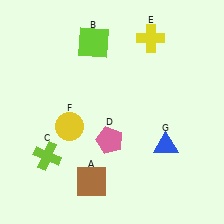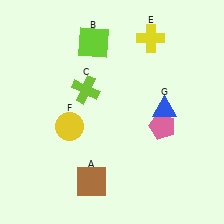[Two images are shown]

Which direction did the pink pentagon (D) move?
The pink pentagon (D) moved right.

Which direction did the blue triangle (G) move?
The blue triangle (G) moved up.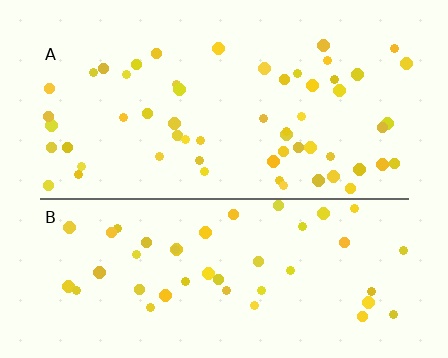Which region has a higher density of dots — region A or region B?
A (the top).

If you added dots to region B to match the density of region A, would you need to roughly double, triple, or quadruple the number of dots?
Approximately double.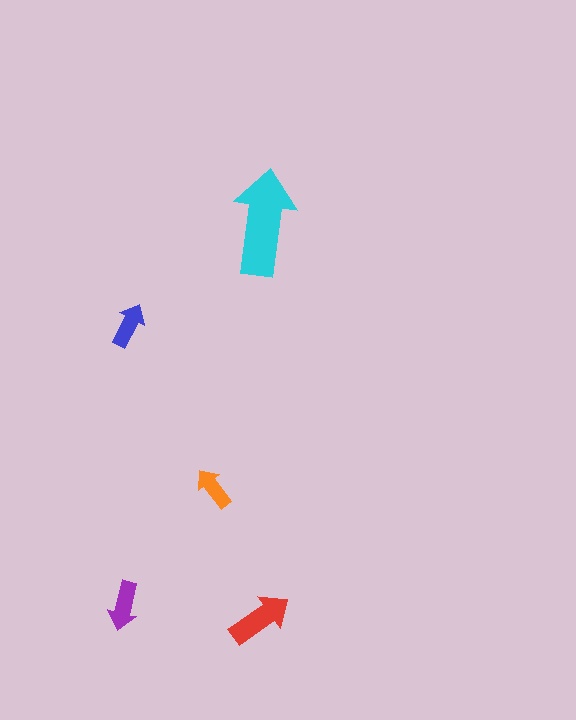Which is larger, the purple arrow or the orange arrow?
The purple one.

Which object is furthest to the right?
The cyan arrow is rightmost.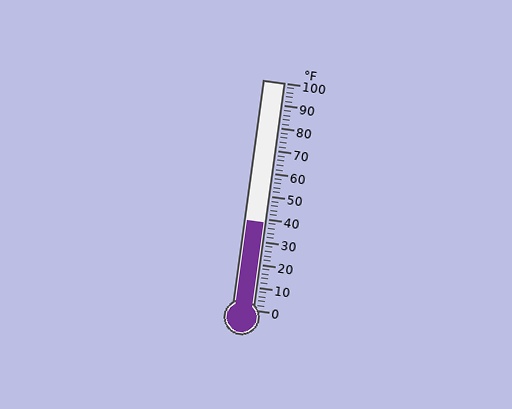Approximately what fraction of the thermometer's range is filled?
The thermometer is filled to approximately 40% of its range.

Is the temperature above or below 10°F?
The temperature is above 10°F.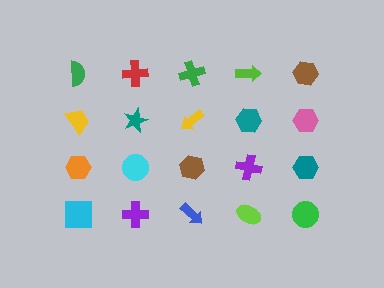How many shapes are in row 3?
5 shapes.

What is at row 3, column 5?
A teal hexagon.